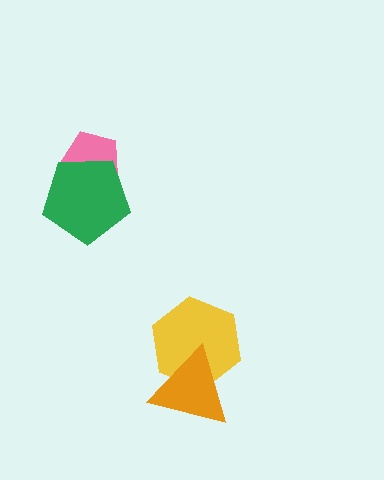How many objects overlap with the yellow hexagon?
1 object overlaps with the yellow hexagon.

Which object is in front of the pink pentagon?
The green pentagon is in front of the pink pentagon.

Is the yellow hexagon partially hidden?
Yes, it is partially covered by another shape.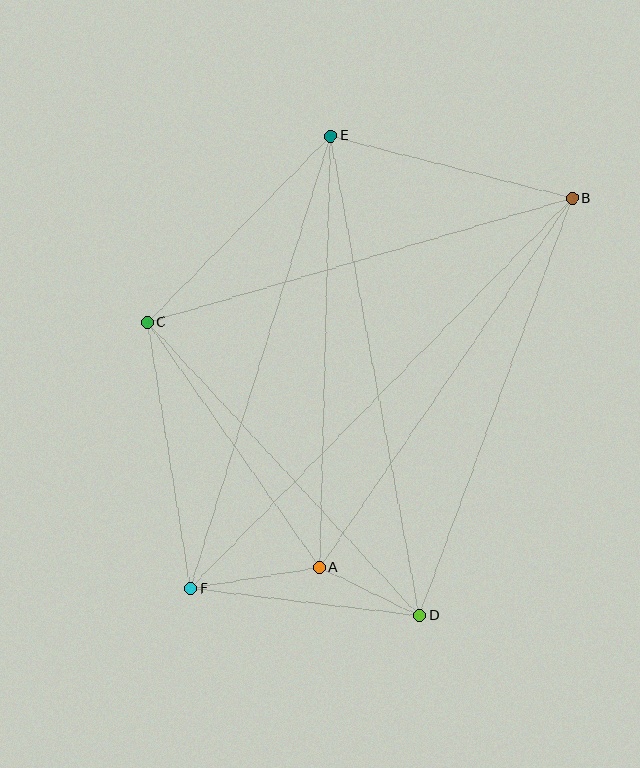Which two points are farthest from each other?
Points B and F are farthest from each other.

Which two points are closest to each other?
Points A and D are closest to each other.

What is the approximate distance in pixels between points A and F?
The distance between A and F is approximately 131 pixels.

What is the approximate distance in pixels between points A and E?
The distance between A and E is approximately 432 pixels.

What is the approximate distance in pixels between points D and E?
The distance between D and E is approximately 488 pixels.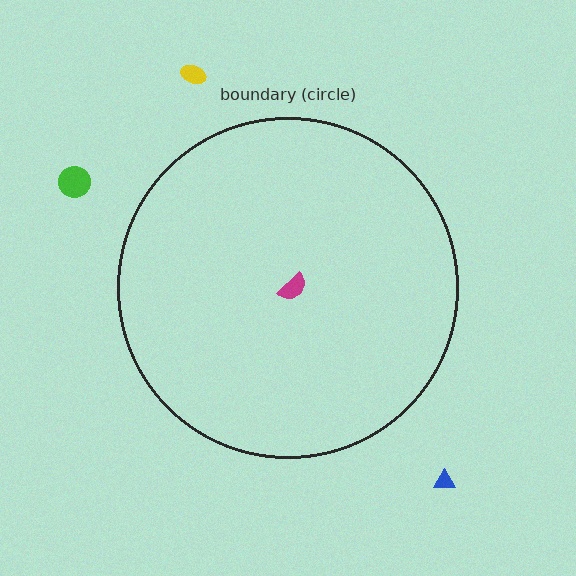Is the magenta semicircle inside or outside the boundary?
Inside.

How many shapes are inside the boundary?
1 inside, 3 outside.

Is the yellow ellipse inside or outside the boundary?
Outside.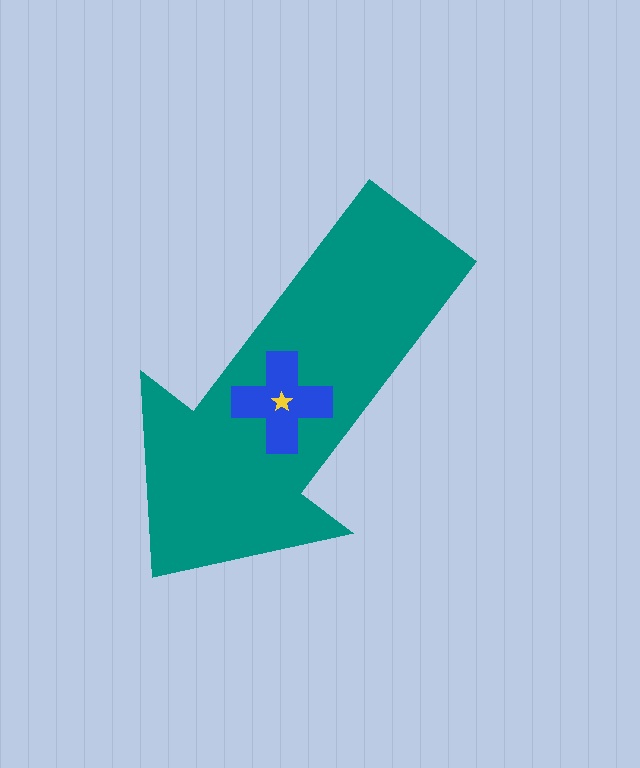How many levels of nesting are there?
3.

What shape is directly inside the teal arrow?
The blue cross.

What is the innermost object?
The yellow star.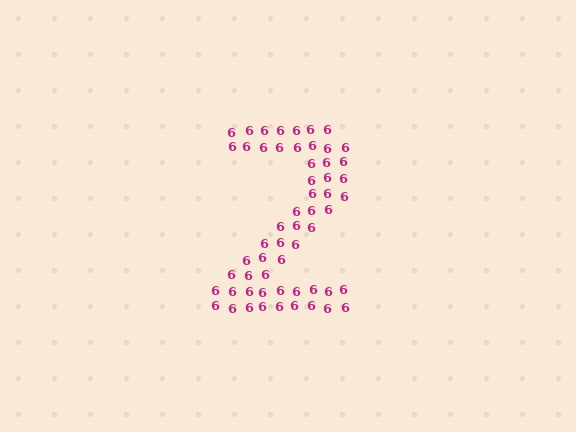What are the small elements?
The small elements are digit 6's.